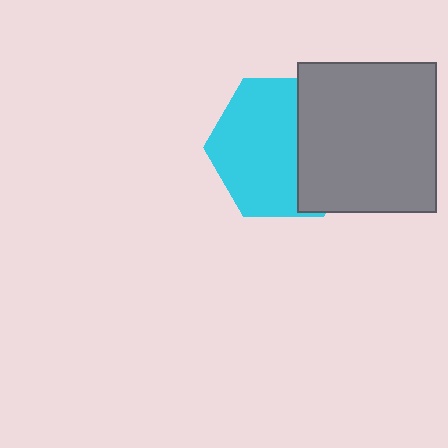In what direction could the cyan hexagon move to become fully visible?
The cyan hexagon could move left. That would shift it out from behind the gray rectangle entirely.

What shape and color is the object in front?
The object in front is a gray rectangle.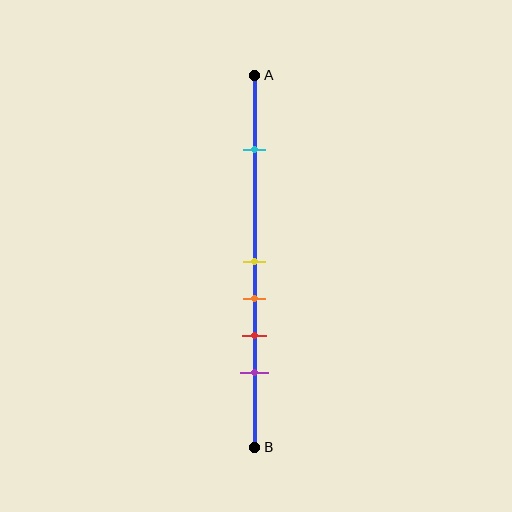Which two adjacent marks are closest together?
The yellow and orange marks are the closest adjacent pair.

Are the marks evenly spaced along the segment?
No, the marks are not evenly spaced.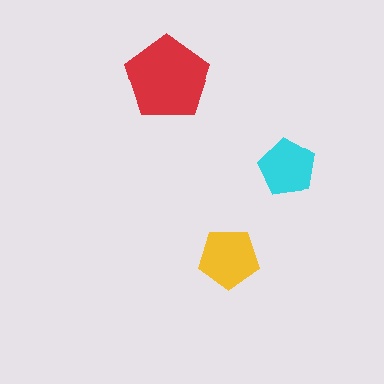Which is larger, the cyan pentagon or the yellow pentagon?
The yellow one.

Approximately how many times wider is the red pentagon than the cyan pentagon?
About 1.5 times wider.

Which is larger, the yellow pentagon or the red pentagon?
The red one.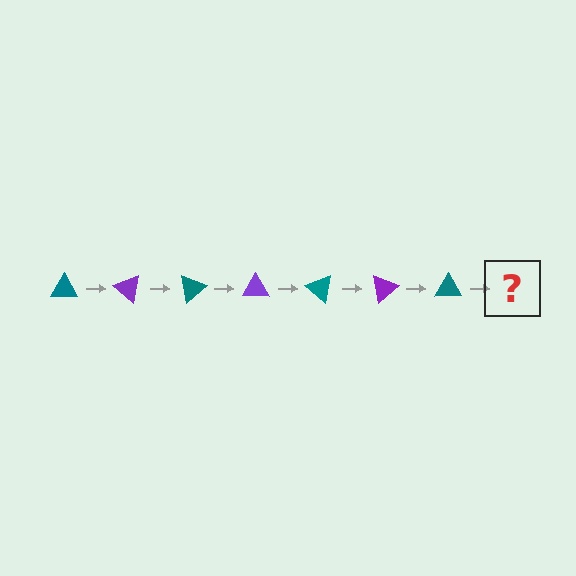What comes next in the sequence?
The next element should be a purple triangle, rotated 280 degrees from the start.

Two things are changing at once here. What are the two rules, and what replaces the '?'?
The two rules are that it rotates 40 degrees each step and the color cycles through teal and purple. The '?' should be a purple triangle, rotated 280 degrees from the start.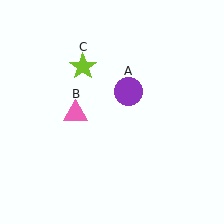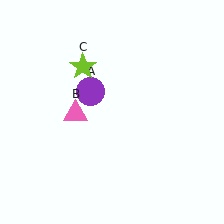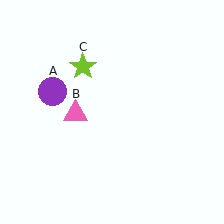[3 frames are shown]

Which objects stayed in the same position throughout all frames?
Pink triangle (object B) and lime star (object C) remained stationary.